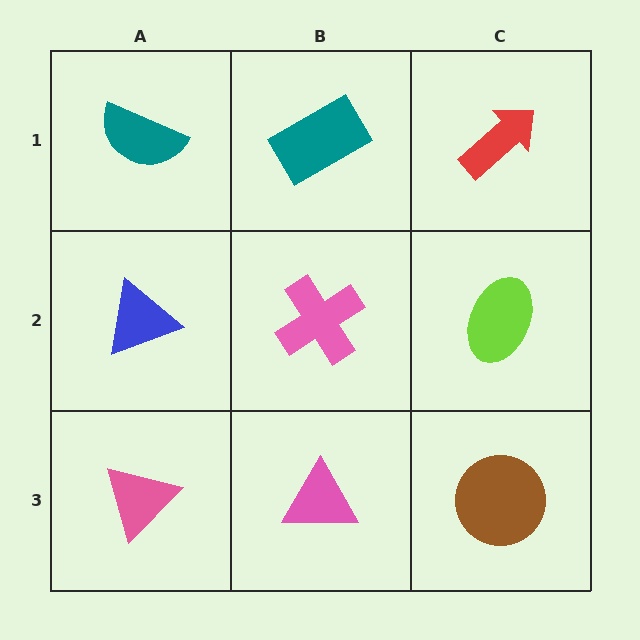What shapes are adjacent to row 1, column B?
A pink cross (row 2, column B), a teal semicircle (row 1, column A), a red arrow (row 1, column C).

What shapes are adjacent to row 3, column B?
A pink cross (row 2, column B), a pink triangle (row 3, column A), a brown circle (row 3, column C).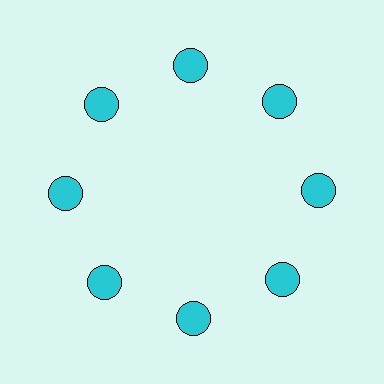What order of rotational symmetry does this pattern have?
This pattern has 8-fold rotational symmetry.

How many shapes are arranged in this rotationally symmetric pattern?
There are 8 shapes, arranged in 8 groups of 1.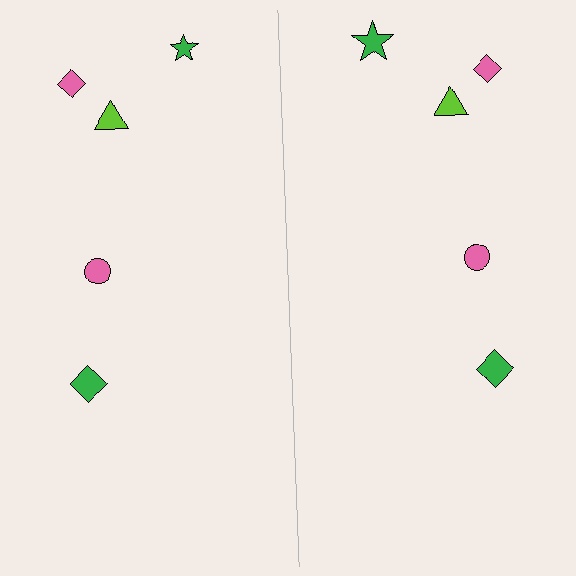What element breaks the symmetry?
The green star on the right side has a different size than its mirror counterpart.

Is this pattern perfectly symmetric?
No, the pattern is not perfectly symmetric. The green star on the right side has a different size than its mirror counterpart.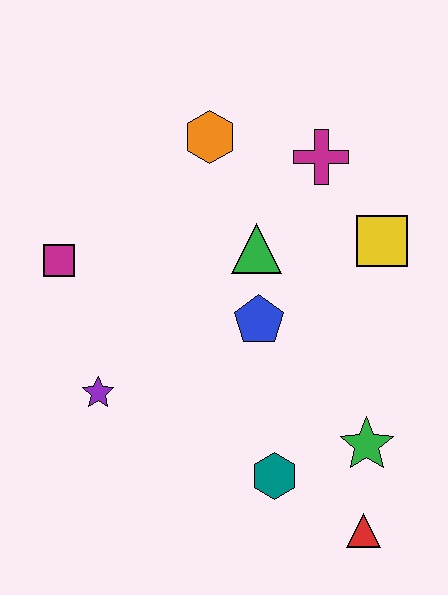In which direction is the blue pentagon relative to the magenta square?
The blue pentagon is to the right of the magenta square.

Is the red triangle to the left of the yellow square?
Yes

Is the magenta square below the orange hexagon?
Yes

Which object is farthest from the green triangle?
The red triangle is farthest from the green triangle.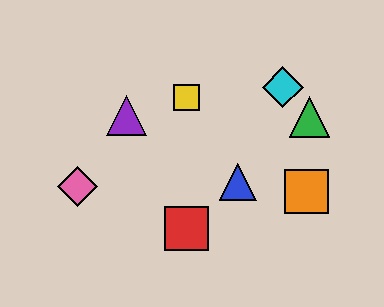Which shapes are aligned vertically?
The red square, the yellow square are aligned vertically.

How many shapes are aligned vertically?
2 shapes (the red square, the yellow square) are aligned vertically.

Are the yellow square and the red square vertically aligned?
Yes, both are at x≈186.